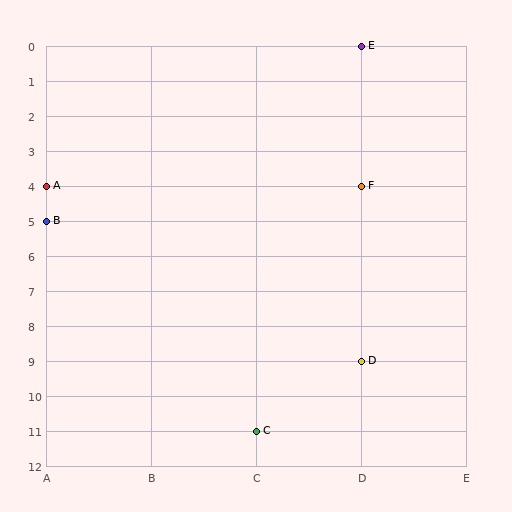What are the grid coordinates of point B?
Point B is at grid coordinates (A, 5).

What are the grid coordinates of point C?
Point C is at grid coordinates (C, 11).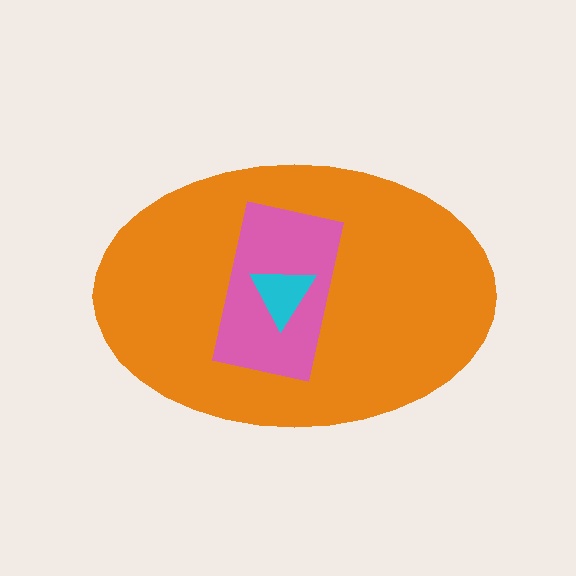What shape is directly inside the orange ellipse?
The pink rectangle.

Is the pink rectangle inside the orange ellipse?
Yes.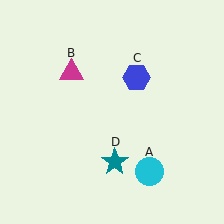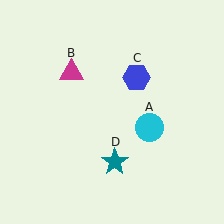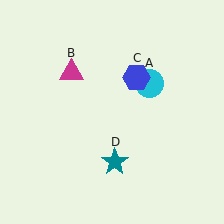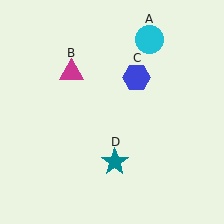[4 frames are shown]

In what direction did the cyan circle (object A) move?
The cyan circle (object A) moved up.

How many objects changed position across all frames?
1 object changed position: cyan circle (object A).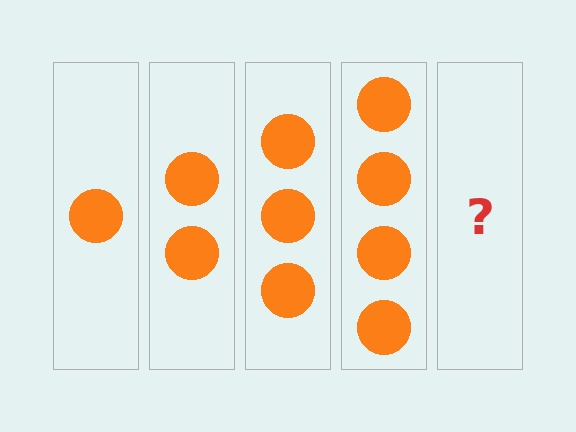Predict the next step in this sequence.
The next step is 5 circles.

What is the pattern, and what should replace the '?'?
The pattern is that each step adds one more circle. The '?' should be 5 circles.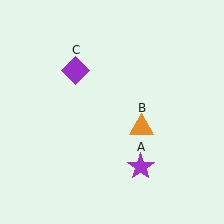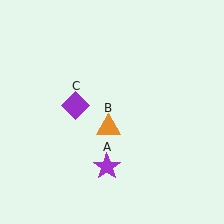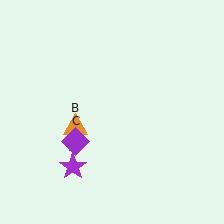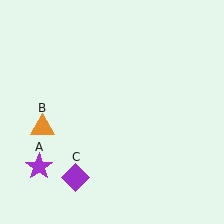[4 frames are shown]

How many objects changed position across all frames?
3 objects changed position: purple star (object A), orange triangle (object B), purple diamond (object C).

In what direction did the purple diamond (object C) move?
The purple diamond (object C) moved down.